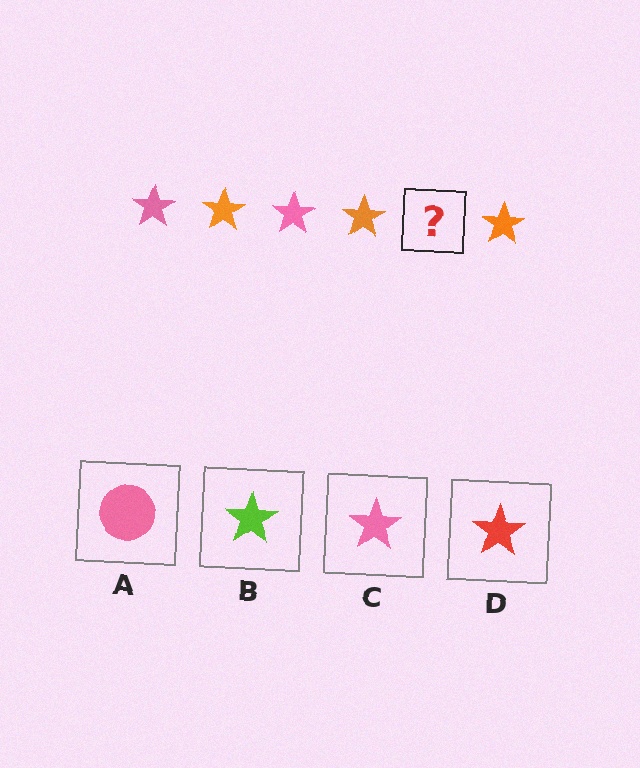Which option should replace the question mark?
Option C.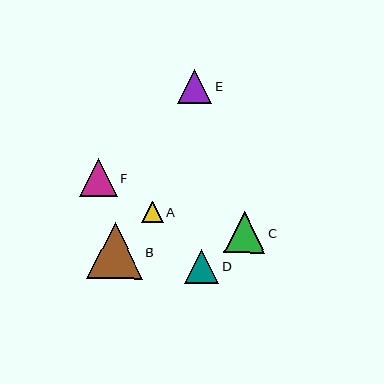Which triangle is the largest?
Triangle B is the largest with a size of approximately 56 pixels.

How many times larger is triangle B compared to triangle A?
Triangle B is approximately 2.6 times the size of triangle A.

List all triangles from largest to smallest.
From largest to smallest: B, C, F, E, D, A.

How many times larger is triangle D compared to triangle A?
Triangle D is approximately 1.6 times the size of triangle A.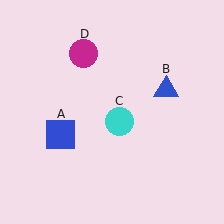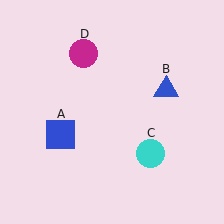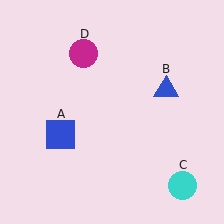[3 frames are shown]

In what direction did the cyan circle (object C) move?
The cyan circle (object C) moved down and to the right.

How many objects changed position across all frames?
1 object changed position: cyan circle (object C).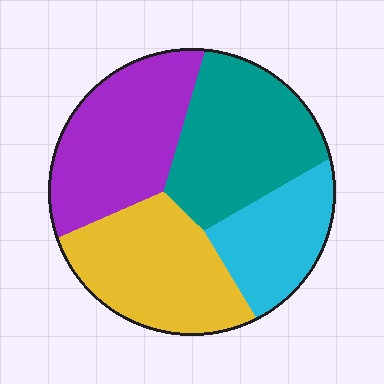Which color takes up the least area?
Cyan, at roughly 20%.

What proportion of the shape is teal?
Teal covers roughly 30% of the shape.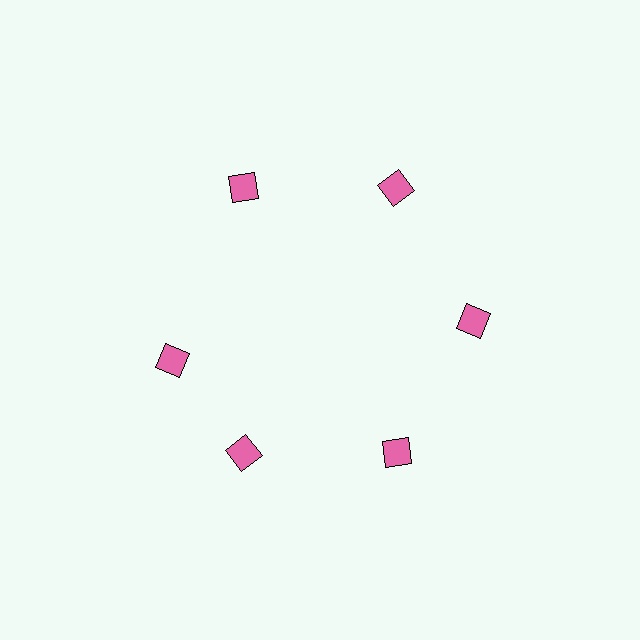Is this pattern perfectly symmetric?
No. The 6 pink diamonds are arranged in a ring, but one element near the 9 o'clock position is rotated out of alignment along the ring, breaking the 6-fold rotational symmetry.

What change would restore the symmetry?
The symmetry would be restored by rotating it back into even spacing with its neighbors so that all 6 diamonds sit at equal angles and equal distance from the center.